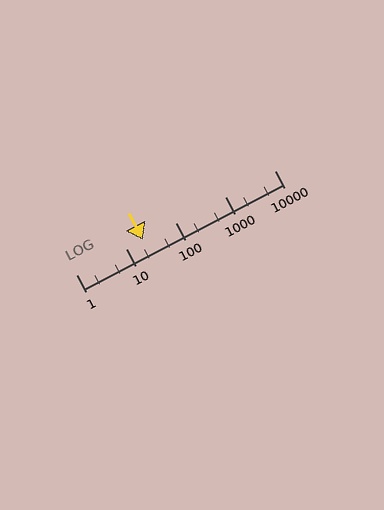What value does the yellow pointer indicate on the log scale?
The pointer indicates approximately 22.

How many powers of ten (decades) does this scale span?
The scale spans 4 decades, from 1 to 10000.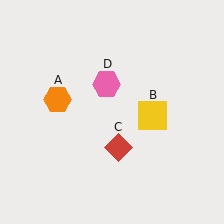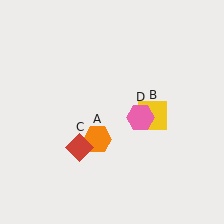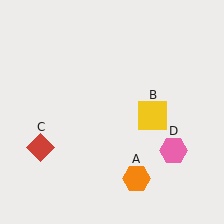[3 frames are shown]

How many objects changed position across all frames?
3 objects changed position: orange hexagon (object A), red diamond (object C), pink hexagon (object D).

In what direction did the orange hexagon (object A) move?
The orange hexagon (object A) moved down and to the right.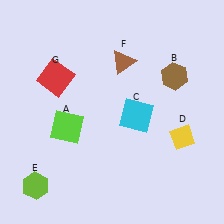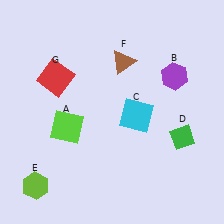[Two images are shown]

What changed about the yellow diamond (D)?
In Image 1, D is yellow. In Image 2, it changed to green.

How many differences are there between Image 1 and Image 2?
There are 2 differences between the two images.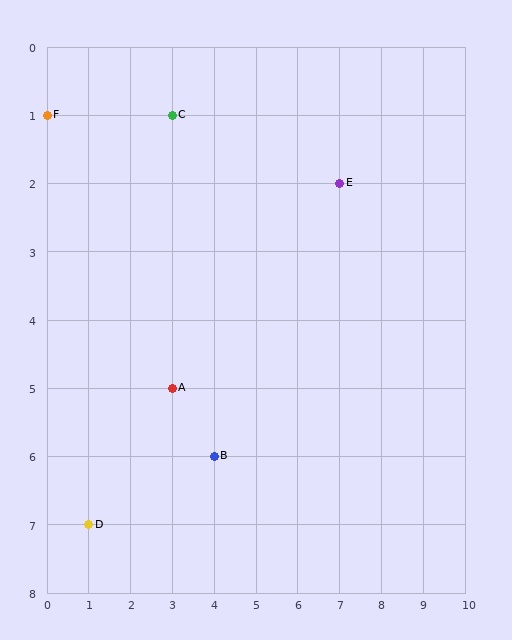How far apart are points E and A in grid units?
Points E and A are 4 columns and 3 rows apart (about 5.0 grid units diagonally).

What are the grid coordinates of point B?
Point B is at grid coordinates (4, 6).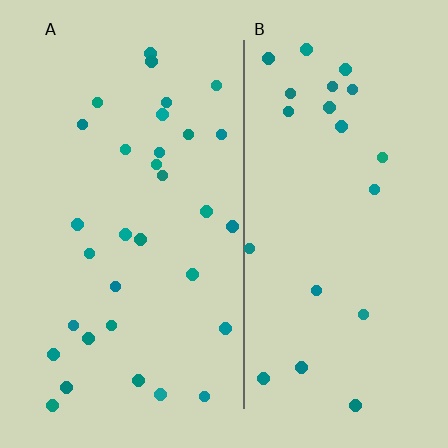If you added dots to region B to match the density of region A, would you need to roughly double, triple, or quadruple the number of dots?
Approximately double.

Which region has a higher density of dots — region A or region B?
A (the left).